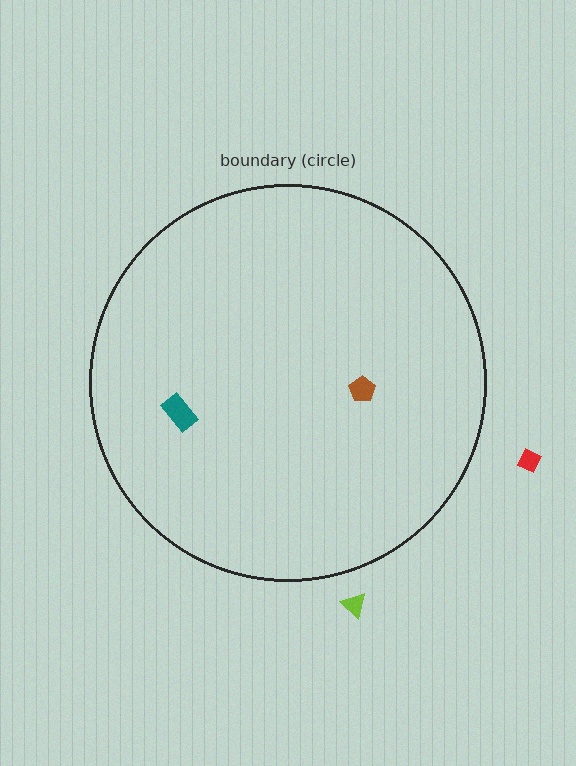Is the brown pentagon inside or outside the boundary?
Inside.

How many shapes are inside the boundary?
2 inside, 2 outside.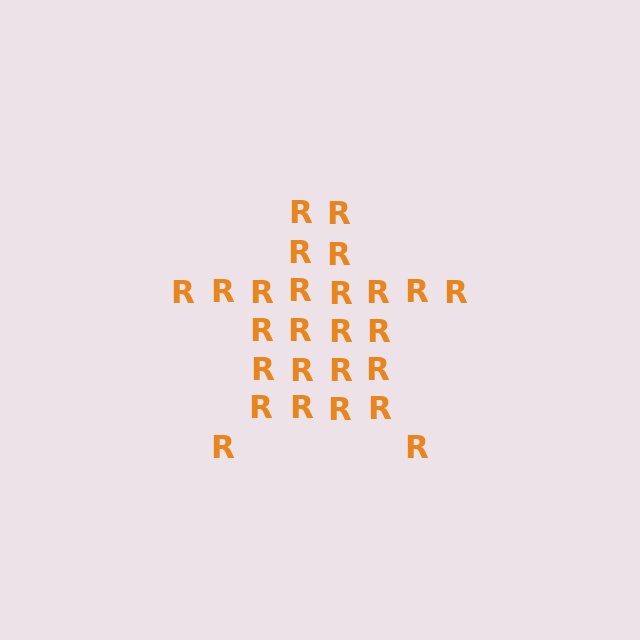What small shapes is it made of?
It is made of small letter R's.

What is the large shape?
The large shape is a star.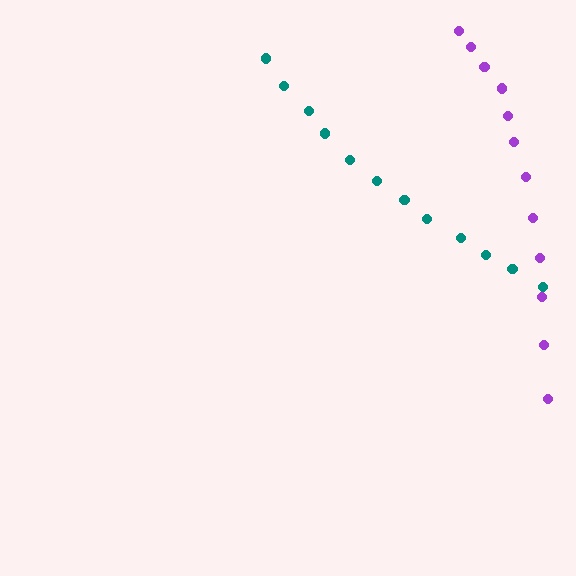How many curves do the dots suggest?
There are 2 distinct paths.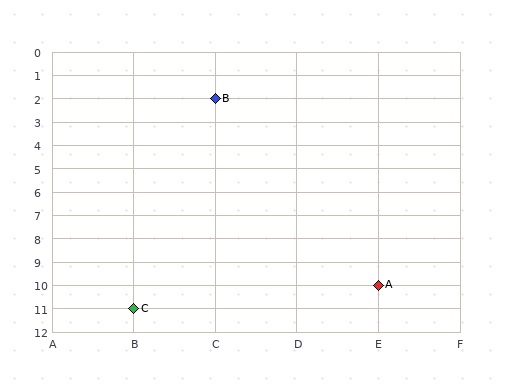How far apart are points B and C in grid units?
Points B and C are 1 column and 9 rows apart (about 9.1 grid units diagonally).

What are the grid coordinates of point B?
Point B is at grid coordinates (C, 2).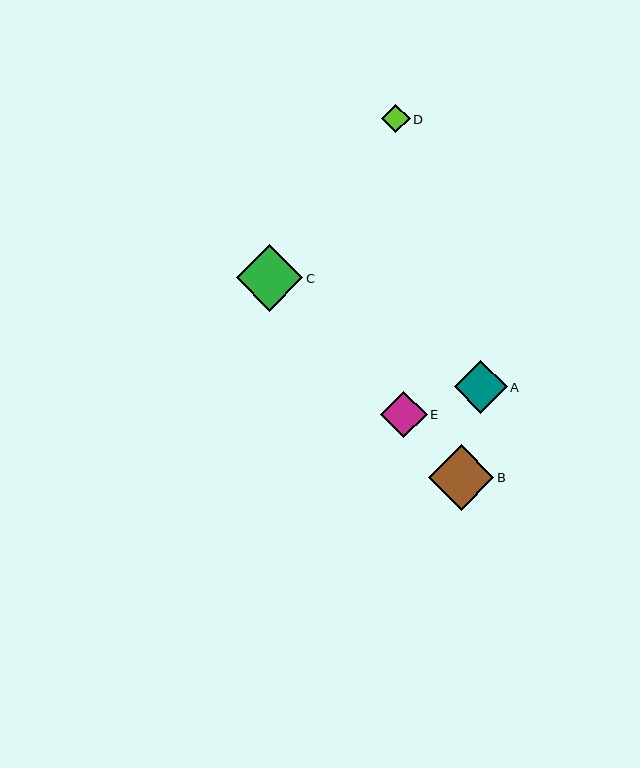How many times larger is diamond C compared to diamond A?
Diamond C is approximately 1.2 times the size of diamond A.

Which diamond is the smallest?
Diamond D is the smallest with a size of approximately 28 pixels.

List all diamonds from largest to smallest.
From largest to smallest: C, B, A, E, D.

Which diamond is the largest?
Diamond C is the largest with a size of approximately 66 pixels.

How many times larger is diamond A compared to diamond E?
Diamond A is approximately 1.1 times the size of diamond E.